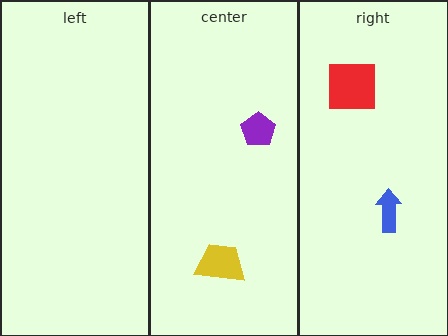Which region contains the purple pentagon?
The center region.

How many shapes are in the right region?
2.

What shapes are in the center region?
The yellow trapezoid, the purple pentagon.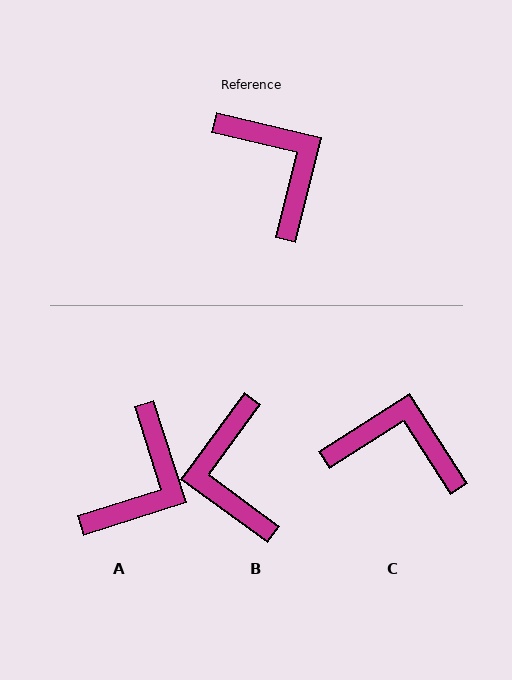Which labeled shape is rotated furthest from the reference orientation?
B, about 157 degrees away.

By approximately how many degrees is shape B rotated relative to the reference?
Approximately 157 degrees counter-clockwise.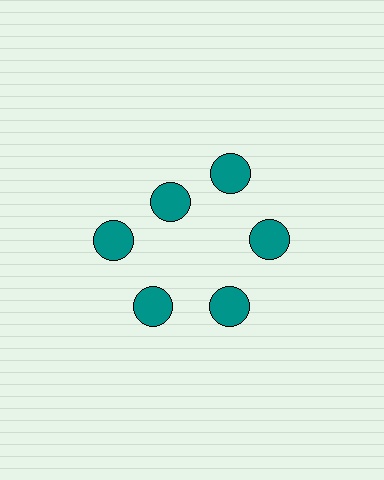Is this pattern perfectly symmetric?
No. The 6 teal circles are arranged in a ring, but one element near the 11 o'clock position is pulled inward toward the center, breaking the 6-fold rotational symmetry.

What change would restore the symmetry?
The symmetry would be restored by moving it outward, back onto the ring so that all 6 circles sit at equal angles and equal distance from the center.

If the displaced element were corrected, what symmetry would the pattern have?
It would have 6-fold rotational symmetry — the pattern would map onto itself every 60 degrees.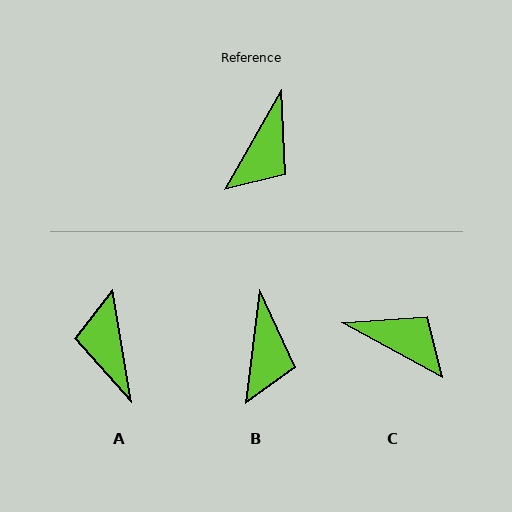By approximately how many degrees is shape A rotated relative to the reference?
Approximately 140 degrees clockwise.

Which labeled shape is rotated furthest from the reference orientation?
A, about 140 degrees away.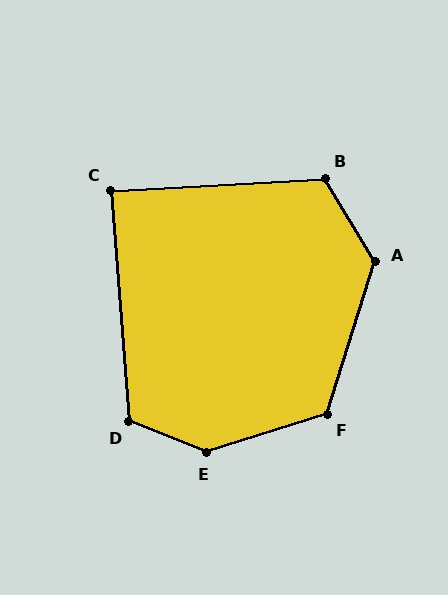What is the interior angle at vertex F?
Approximately 125 degrees (obtuse).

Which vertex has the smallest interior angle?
C, at approximately 89 degrees.